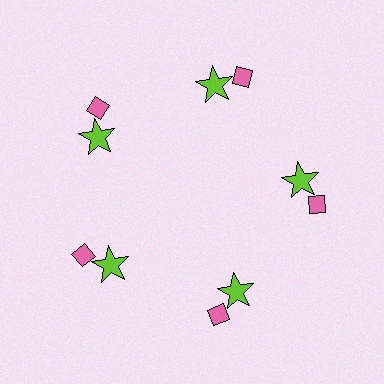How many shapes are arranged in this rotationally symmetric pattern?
There are 10 shapes, arranged in 5 groups of 2.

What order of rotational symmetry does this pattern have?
This pattern has 5-fold rotational symmetry.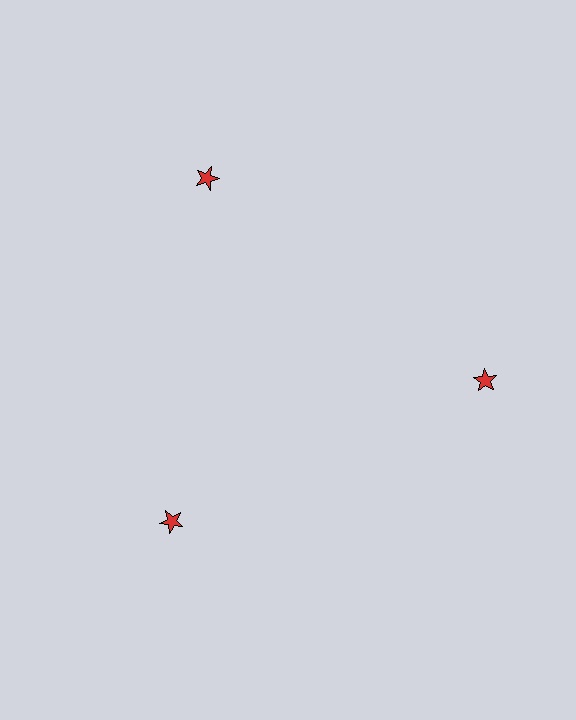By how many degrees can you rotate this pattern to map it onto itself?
The pattern maps onto itself every 120 degrees of rotation.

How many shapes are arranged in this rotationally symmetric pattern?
There are 3 shapes, arranged in 3 groups of 1.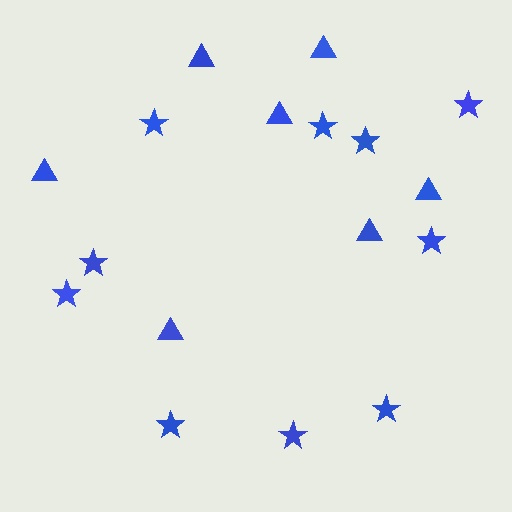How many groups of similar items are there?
There are 2 groups: one group of triangles (7) and one group of stars (10).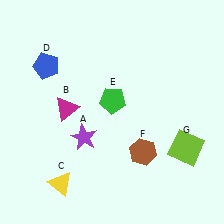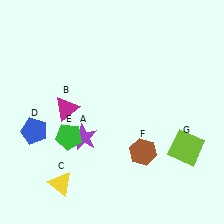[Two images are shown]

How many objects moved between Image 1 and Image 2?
2 objects moved between the two images.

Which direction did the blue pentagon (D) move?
The blue pentagon (D) moved down.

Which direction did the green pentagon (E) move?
The green pentagon (E) moved left.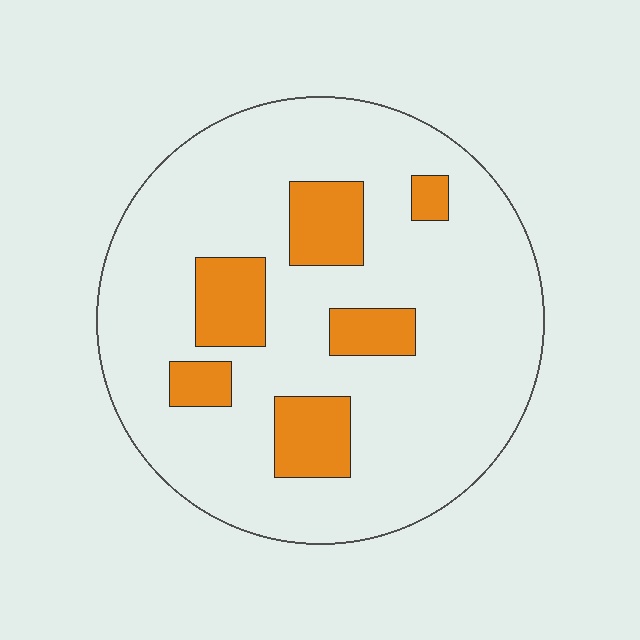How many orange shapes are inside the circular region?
6.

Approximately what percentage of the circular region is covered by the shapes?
Approximately 20%.